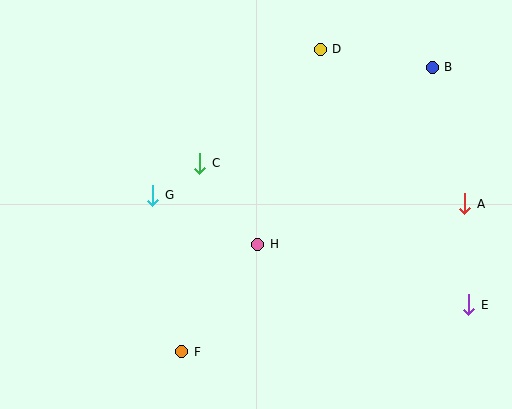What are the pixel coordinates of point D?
Point D is at (320, 49).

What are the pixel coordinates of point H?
Point H is at (258, 244).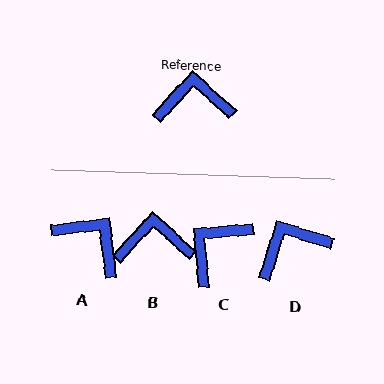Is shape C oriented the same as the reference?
No, it is off by about 47 degrees.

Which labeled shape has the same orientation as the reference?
B.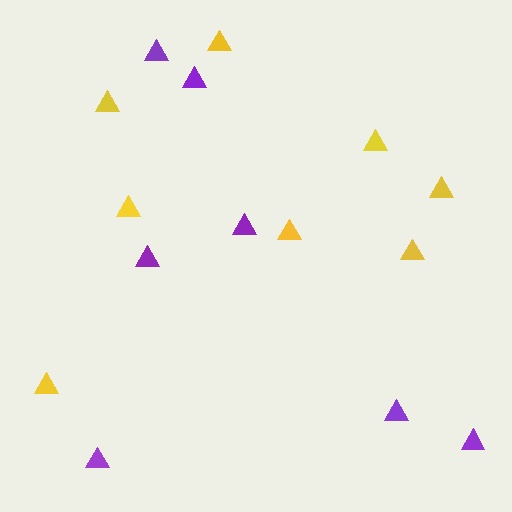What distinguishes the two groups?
There are 2 groups: one group of yellow triangles (8) and one group of purple triangles (7).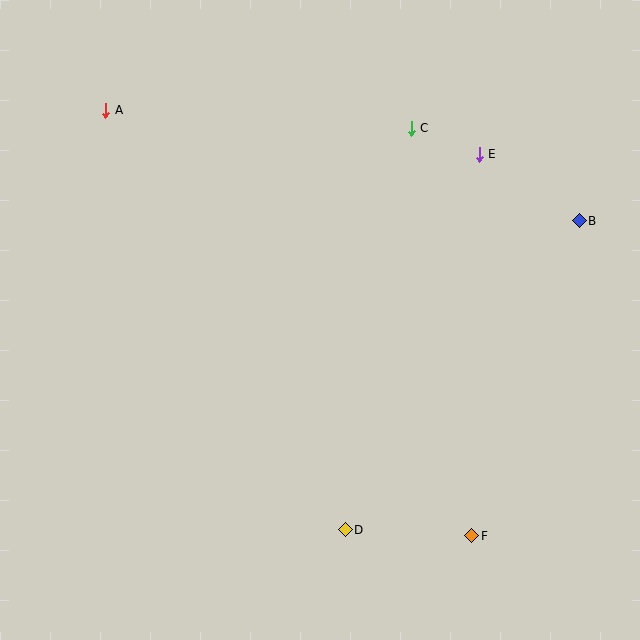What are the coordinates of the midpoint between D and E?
The midpoint between D and E is at (412, 342).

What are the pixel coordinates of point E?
Point E is at (479, 154).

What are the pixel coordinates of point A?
Point A is at (106, 110).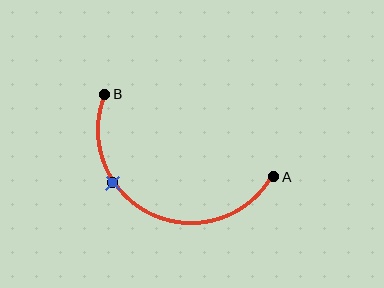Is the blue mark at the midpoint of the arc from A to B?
No. The blue mark lies on the arc but is closer to endpoint B. The arc midpoint would be at the point on the curve equidistant along the arc from both A and B.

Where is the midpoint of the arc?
The arc midpoint is the point on the curve farthest from the straight line joining A and B. It sits below that line.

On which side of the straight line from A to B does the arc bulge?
The arc bulges below the straight line connecting A and B.